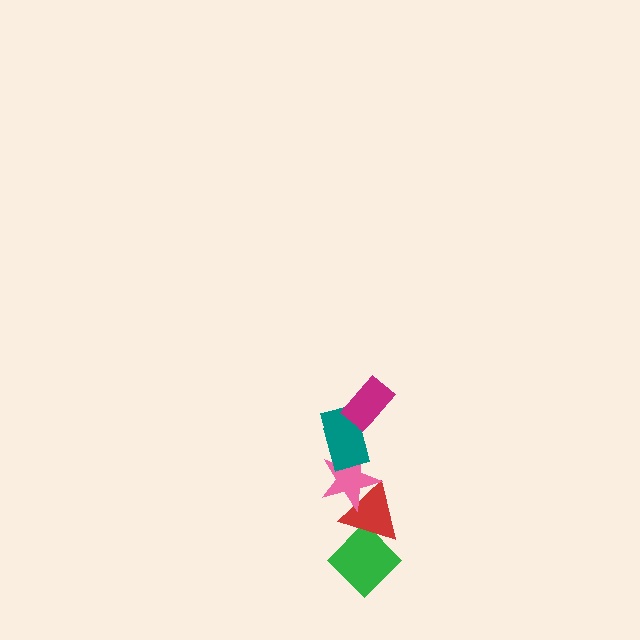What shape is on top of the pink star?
The teal rectangle is on top of the pink star.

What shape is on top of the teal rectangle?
The magenta rectangle is on top of the teal rectangle.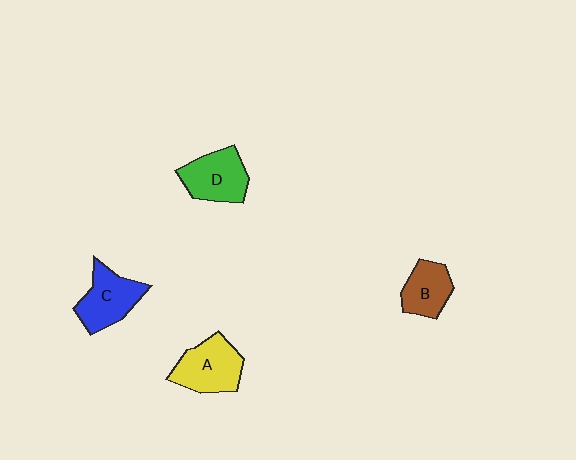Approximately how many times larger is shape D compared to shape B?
Approximately 1.3 times.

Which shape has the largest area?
Shape A (yellow).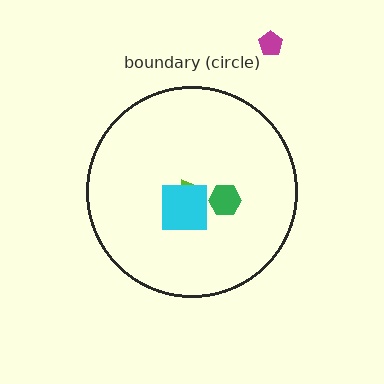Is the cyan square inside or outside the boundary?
Inside.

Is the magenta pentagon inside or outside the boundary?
Outside.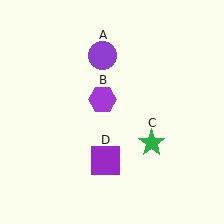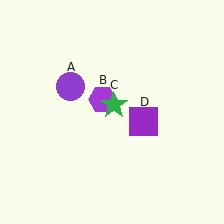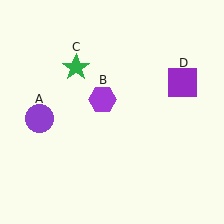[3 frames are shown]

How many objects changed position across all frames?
3 objects changed position: purple circle (object A), green star (object C), purple square (object D).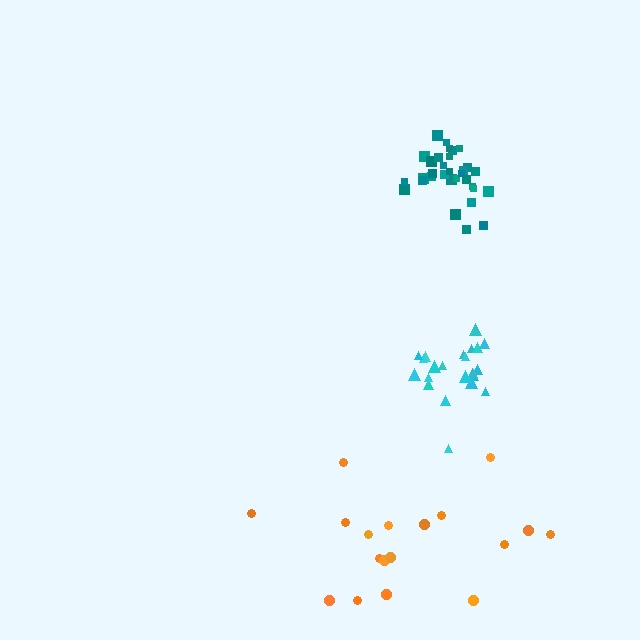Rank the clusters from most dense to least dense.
teal, cyan, orange.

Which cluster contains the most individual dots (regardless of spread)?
Teal (32).